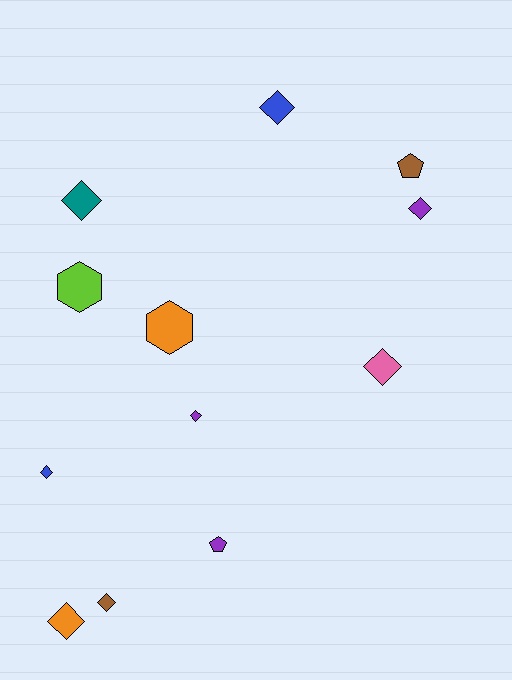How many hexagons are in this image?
There are 2 hexagons.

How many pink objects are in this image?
There is 1 pink object.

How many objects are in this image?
There are 12 objects.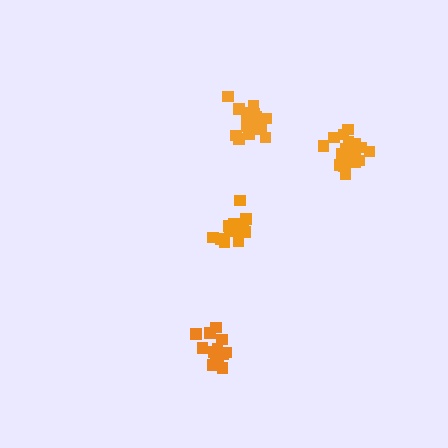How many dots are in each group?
Group 1: 20 dots, Group 2: 20 dots, Group 3: 16 dots, Group 4: 14 dots (70 total).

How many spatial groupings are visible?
There are 4 spatial groupings.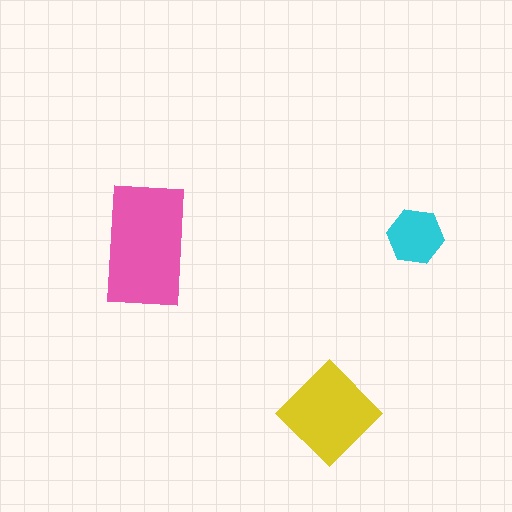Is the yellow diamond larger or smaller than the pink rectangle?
Smaller.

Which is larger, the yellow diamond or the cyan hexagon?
The yellow diamond.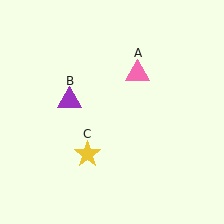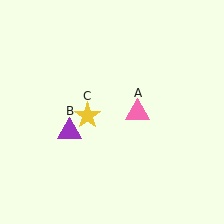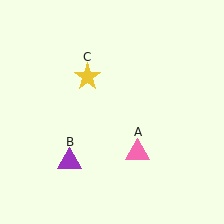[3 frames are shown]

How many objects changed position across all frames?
3 objects changed position: pink triangle (object A), purple triangle (object B), yellow star (object C).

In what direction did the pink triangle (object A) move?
The pink triangle (object A) moved down.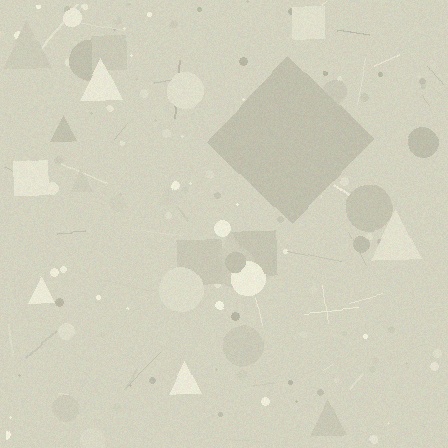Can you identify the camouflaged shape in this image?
The camouflaged shape is a diamond.